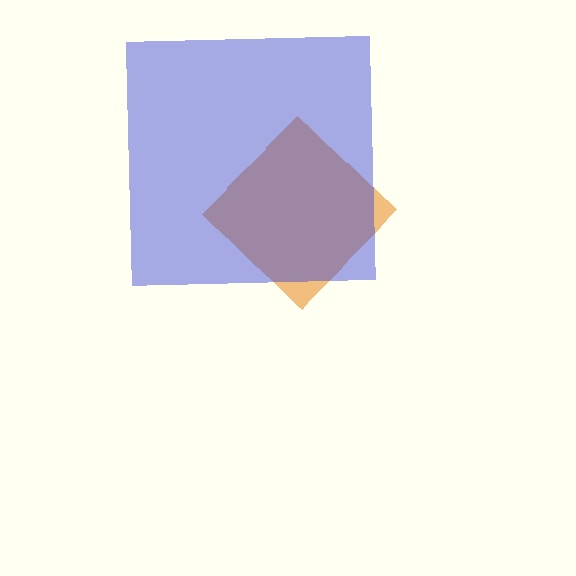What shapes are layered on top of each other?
The layered shapes are: an orange diamond, a blue square.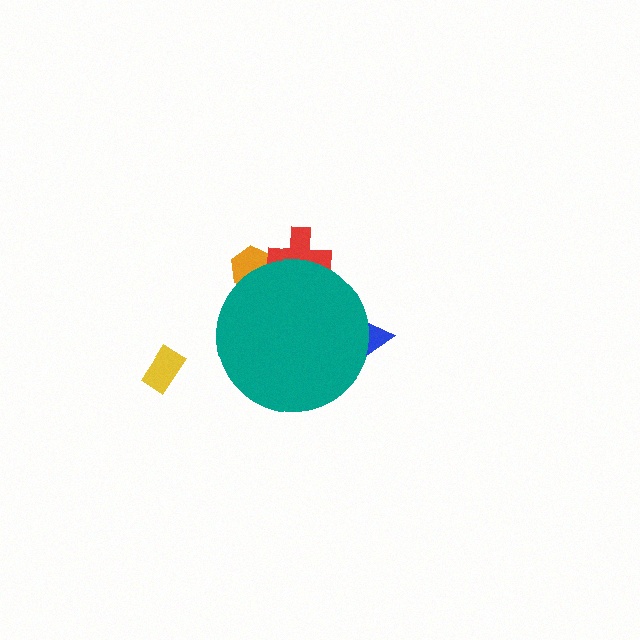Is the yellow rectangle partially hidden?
No, the yellow rectangle is fully visible.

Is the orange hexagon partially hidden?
Yes, the orange hexagon is partially hidden behind the teal circle.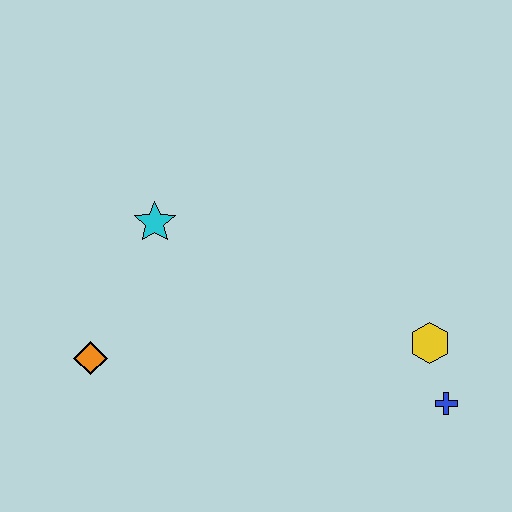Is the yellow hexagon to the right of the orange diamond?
Yes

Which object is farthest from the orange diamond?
The blue cross is farthest from the orange diamond.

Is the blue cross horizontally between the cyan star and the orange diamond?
No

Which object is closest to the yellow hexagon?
The blue cross is closest to the yellow hexagon.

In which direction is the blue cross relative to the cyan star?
The blue cross is to the right of the cyan star.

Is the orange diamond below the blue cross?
No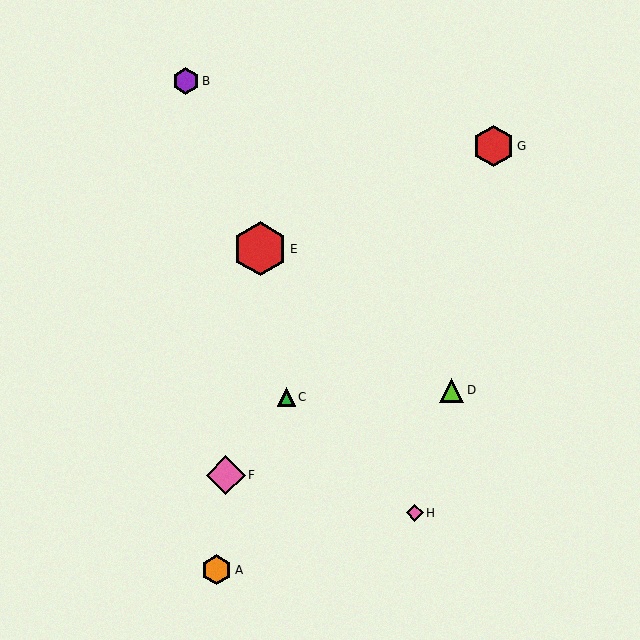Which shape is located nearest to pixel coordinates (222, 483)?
The pink diamond (labeled F) at (226, 475) is nearest to that location.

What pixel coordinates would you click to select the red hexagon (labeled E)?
Click at (260, 249) to select the red hexagon E.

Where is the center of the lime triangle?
The center of the lime triangle is at (452, 390).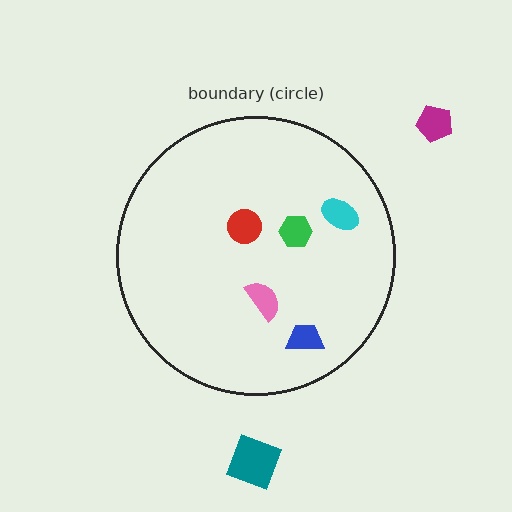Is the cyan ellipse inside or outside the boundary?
Inside.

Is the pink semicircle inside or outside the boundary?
Inside.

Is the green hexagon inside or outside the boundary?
Inside.